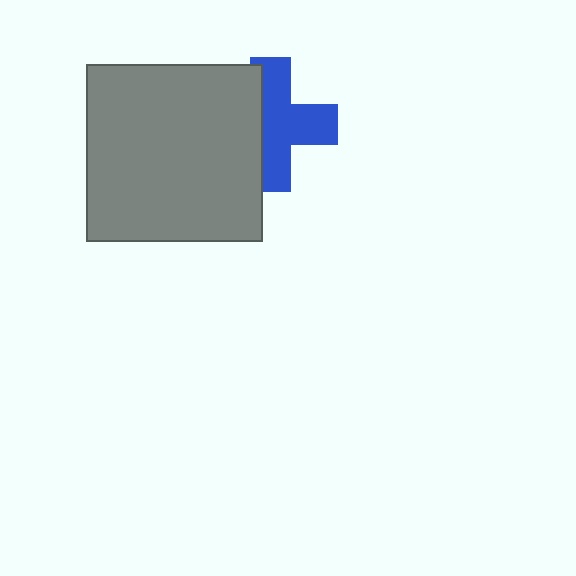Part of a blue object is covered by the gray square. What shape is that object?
It is a cross.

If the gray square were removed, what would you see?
You would see the complete blue cross.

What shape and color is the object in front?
The object in front is a gray square.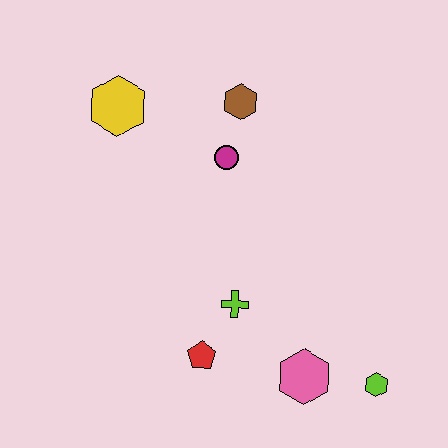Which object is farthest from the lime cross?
The yellow hexagon is farthest from the lime cross.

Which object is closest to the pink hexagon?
The lime hexagon is closest to the pink hexagon.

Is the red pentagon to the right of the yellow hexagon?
Yes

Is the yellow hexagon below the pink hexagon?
No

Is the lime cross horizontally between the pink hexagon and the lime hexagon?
No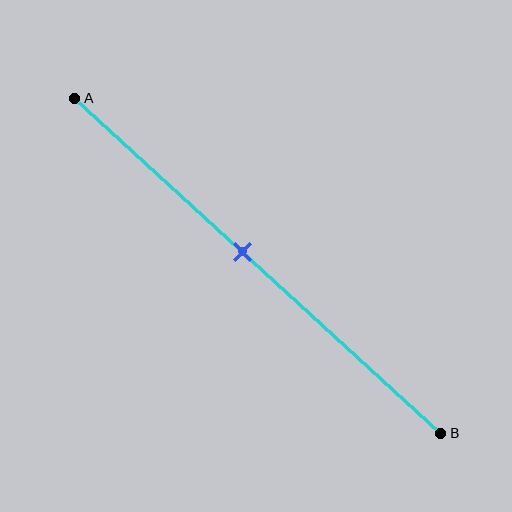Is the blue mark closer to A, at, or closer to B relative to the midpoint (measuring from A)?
The blue mark is closer to point A than the midpoint of segment AB.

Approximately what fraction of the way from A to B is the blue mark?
The blue mark is approximately 45% of the way from A to B.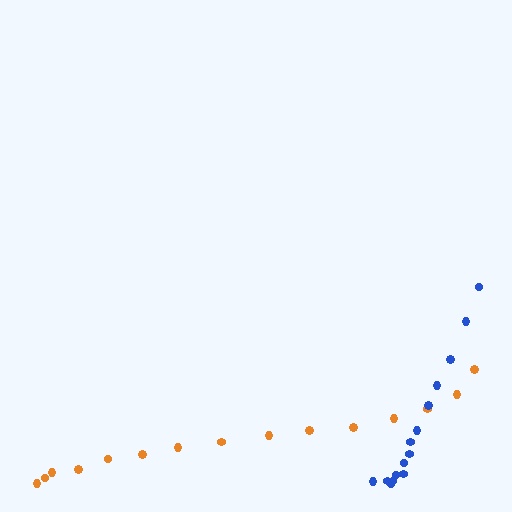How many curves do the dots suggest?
There are 2 distinct paths.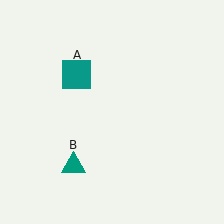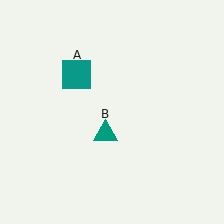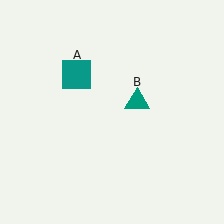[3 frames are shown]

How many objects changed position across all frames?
1 object changed position: teal triangle (object B).